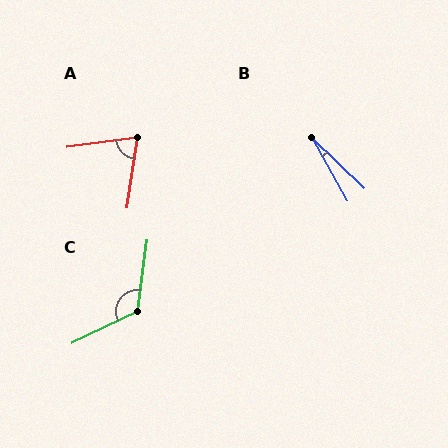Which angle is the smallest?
B, at approximately 18 degrees.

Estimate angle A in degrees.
Approximately 74 degrees.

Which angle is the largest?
C, at approximately 123 degrees.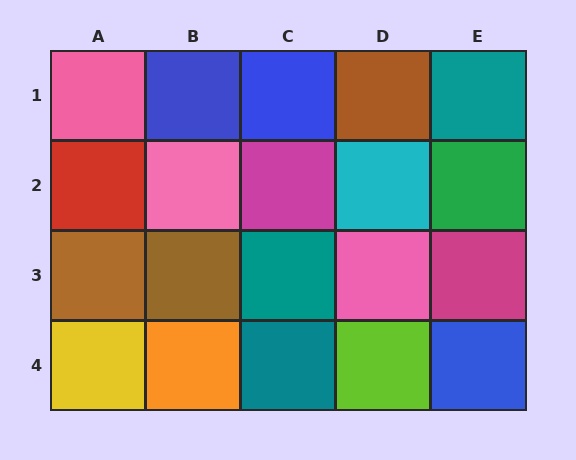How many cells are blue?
3 cells are blue.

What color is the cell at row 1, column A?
Pink.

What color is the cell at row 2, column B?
Pink.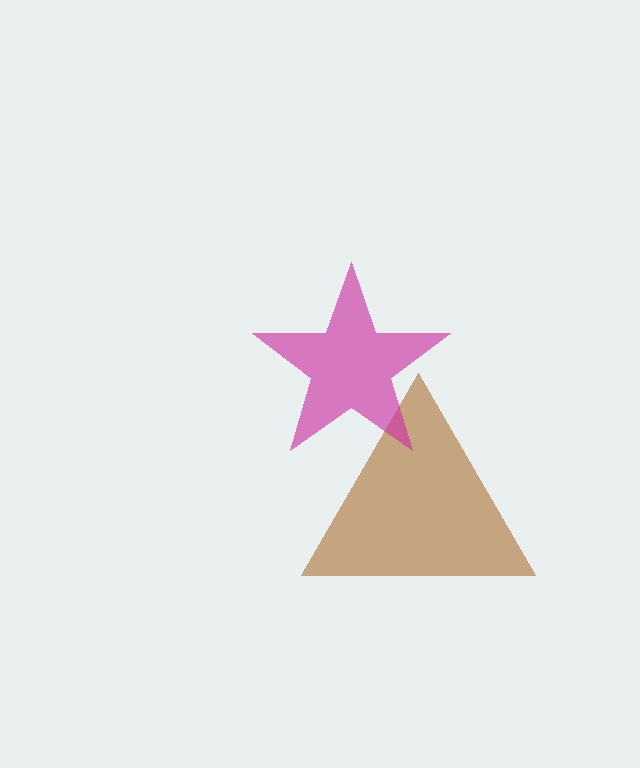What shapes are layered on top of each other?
The layered shapes are: a brown triangle, a magenta star.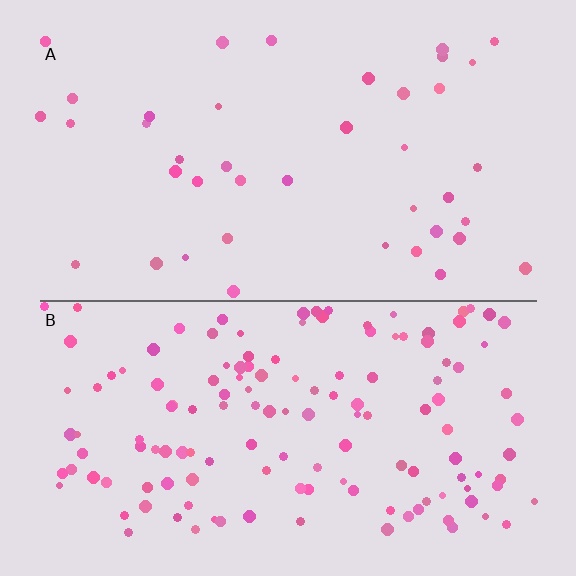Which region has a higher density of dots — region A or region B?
B (the bottom).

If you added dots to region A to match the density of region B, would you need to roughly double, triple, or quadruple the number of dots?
Approximately quadruple.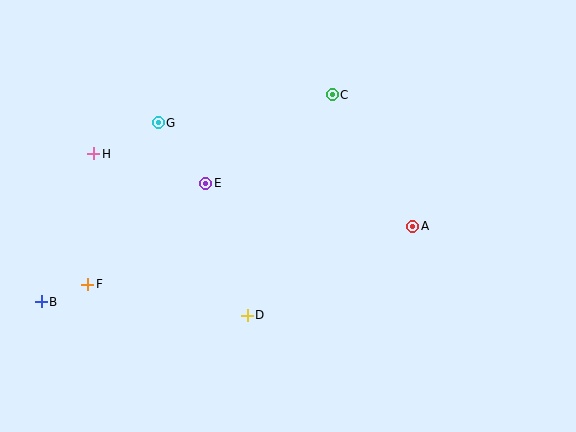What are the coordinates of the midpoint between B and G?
The midpoint between B and G is at (100, 212).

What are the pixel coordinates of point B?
Point B is at (41, 302).